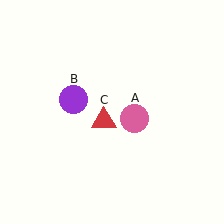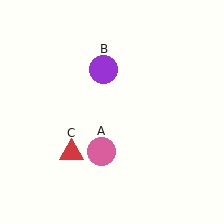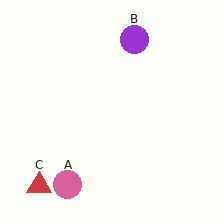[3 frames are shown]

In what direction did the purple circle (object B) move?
The purple circle (object B) moved up and to the right.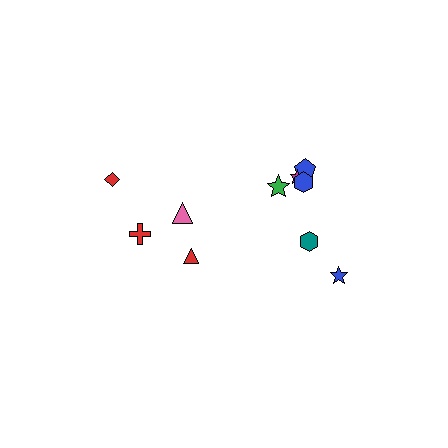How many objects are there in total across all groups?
There are 10 objects.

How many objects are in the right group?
There are 6 objects.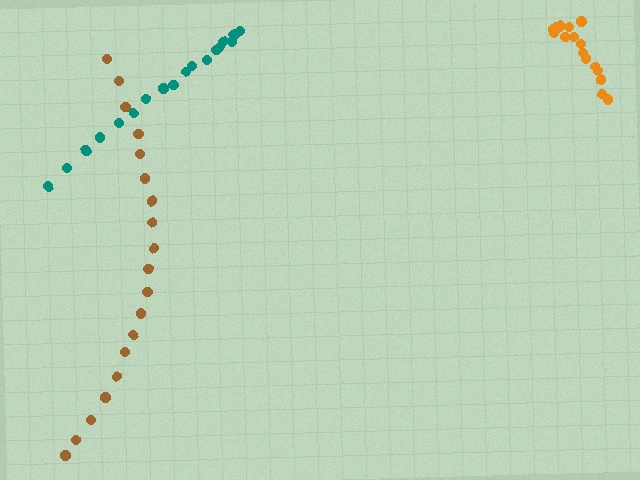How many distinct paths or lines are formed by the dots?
There are 3 distinct paths.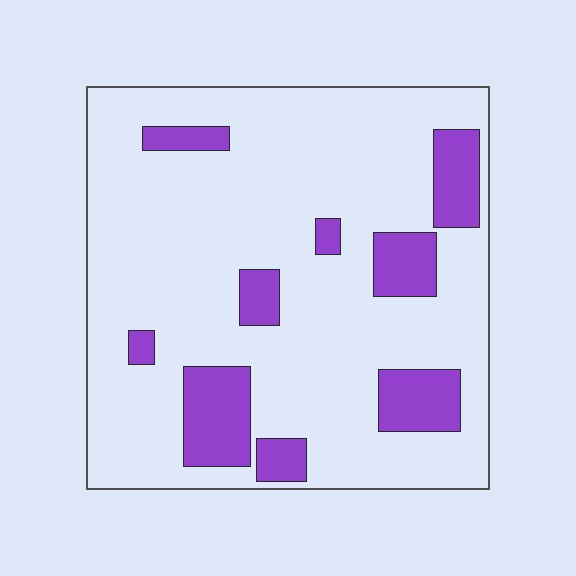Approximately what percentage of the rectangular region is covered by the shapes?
Approximately 20%.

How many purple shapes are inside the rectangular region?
9.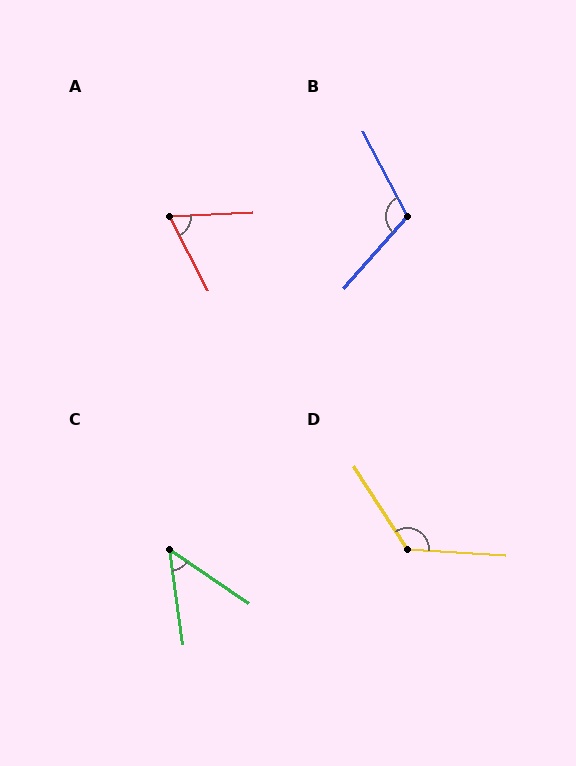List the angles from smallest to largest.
C (48°), A (65°), B (111°), D (126°).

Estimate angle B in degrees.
Approximately 111 degrees.